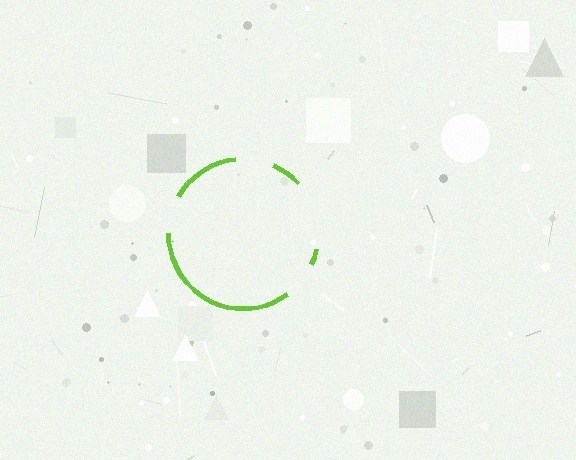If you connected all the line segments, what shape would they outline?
They would outline a circle.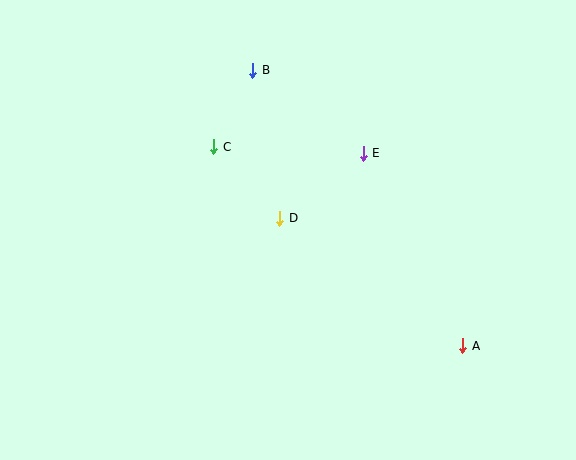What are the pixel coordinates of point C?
Point C is at (214, 147).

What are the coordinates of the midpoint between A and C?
The midpoint between A and C is at (338, 246).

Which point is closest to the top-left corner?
Point C is closest to the top-left corner.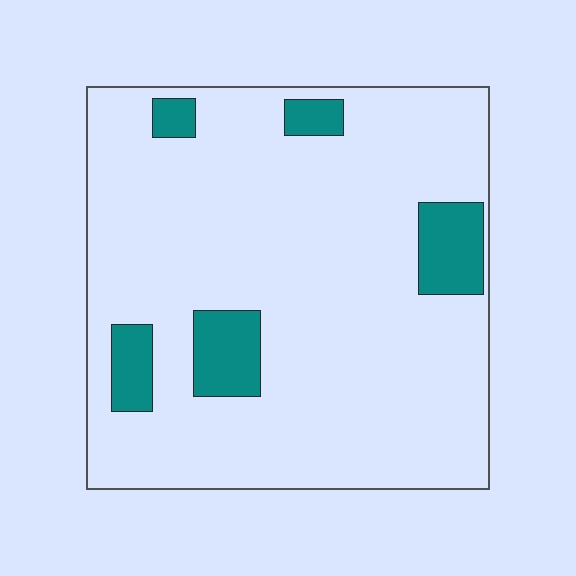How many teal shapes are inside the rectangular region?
5.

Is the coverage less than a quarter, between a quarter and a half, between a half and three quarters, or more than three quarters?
Less than a quarter.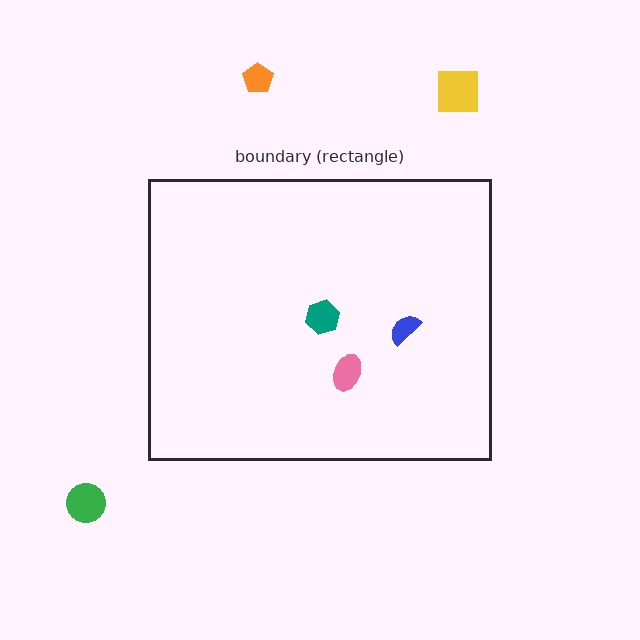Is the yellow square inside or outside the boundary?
Outside.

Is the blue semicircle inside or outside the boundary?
Inside.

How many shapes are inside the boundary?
3 inside, 3 outside.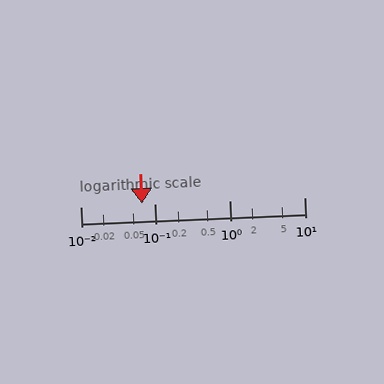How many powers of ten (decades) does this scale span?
The scale spans 3 decades, from 0.01 to 10.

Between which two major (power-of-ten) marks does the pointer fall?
The pointer is between 0.01 and 0.1.